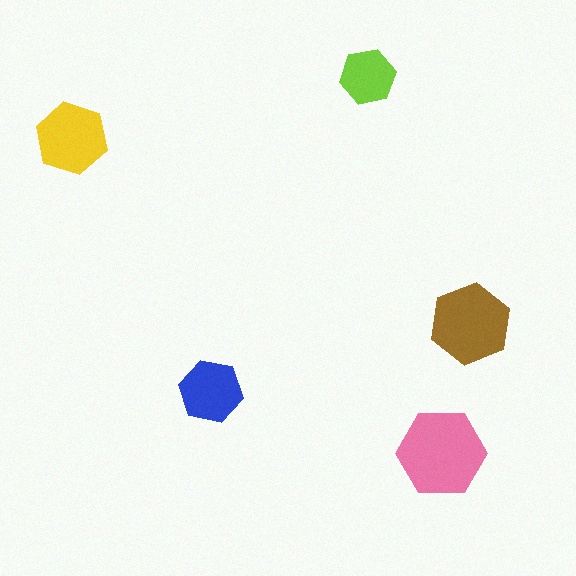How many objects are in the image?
There are 5 objects in the image.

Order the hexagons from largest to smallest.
the pink one, the brown one, the yellow one, the blue one, the lime one.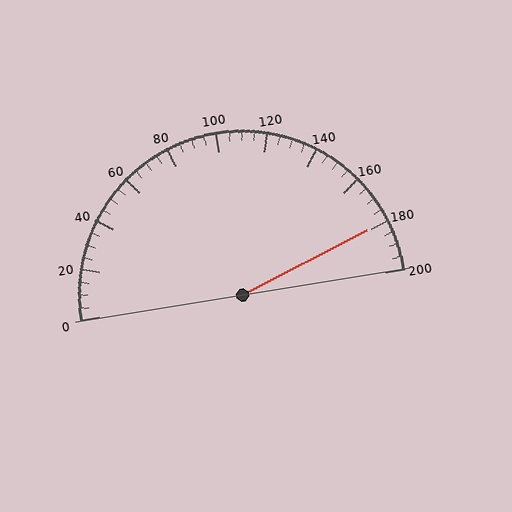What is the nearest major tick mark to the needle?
The nearest major tick mark is 180.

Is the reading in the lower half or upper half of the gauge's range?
The reading is in the upper half of the range (0 to 200).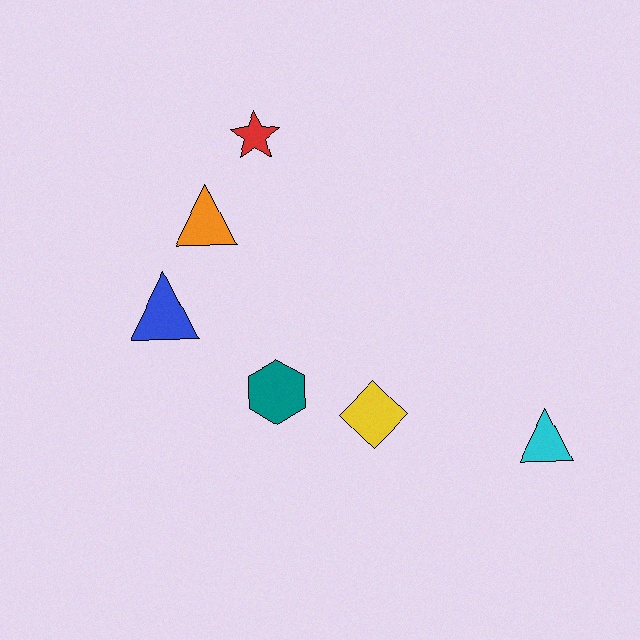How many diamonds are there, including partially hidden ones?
There is 1 diamond.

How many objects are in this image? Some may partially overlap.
There are 6 objects.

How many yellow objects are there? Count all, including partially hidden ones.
There is 1 yellow object.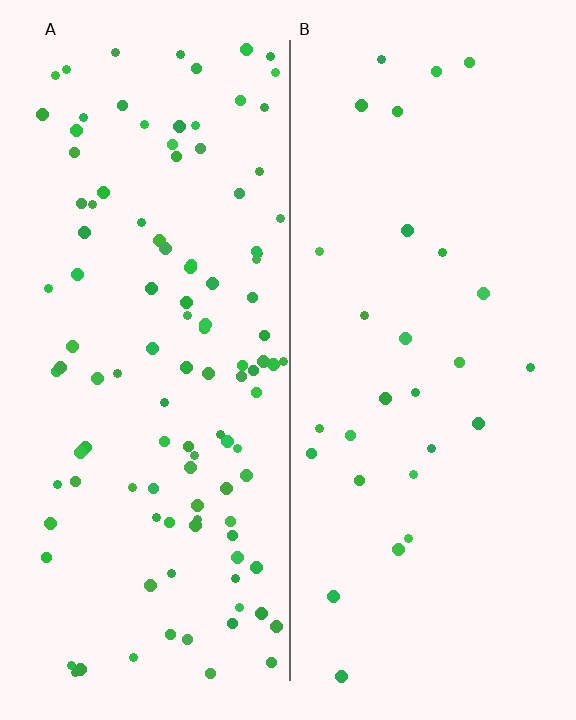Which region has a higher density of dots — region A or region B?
A (the left).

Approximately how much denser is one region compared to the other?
Approximately 3.9× — region A over region B.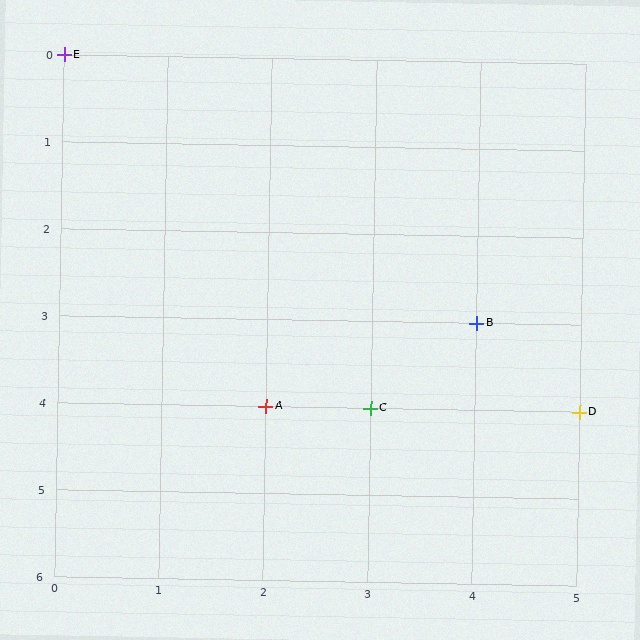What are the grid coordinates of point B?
Point B is at grid coordinates (4, 3).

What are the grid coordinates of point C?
Point C is at grid coordinates (3, 4).